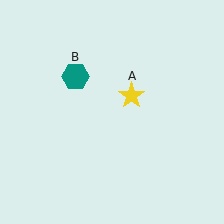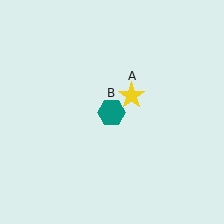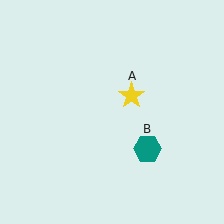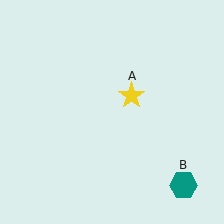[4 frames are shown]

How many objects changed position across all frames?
1 object changed position: teal hexagon (object B).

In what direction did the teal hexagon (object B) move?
The teal hexagon (object B) moved down and to the right.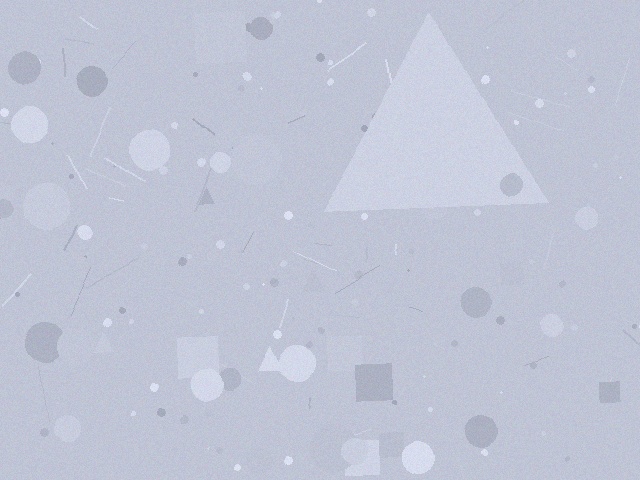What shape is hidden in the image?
A triangle is hidden in the image.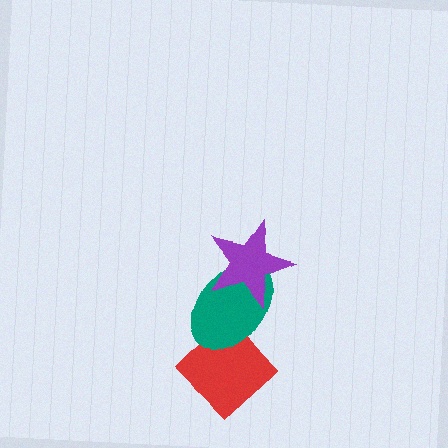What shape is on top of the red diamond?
The teal ellipse is on top of the red diamond.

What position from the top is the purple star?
The purple star is 1st from the top.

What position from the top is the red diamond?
The red diamond is 3rd from the top.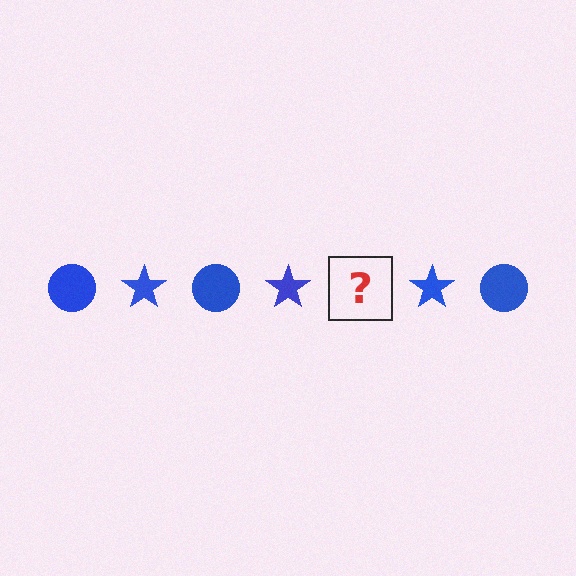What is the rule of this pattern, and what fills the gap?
The rule is that the pattern cycles through circle, star shapes in blue. The gap should be filled with a blue circle.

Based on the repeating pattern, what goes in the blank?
The blank should be a blue circle.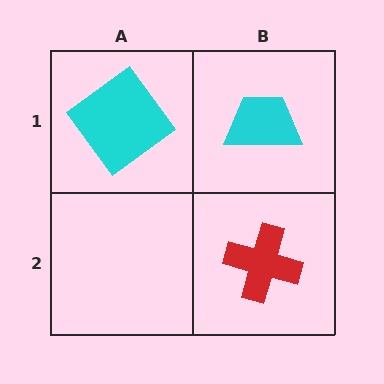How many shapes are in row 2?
1 shape.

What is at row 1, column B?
A cyan trapezoid.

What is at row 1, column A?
A cyan diamond.